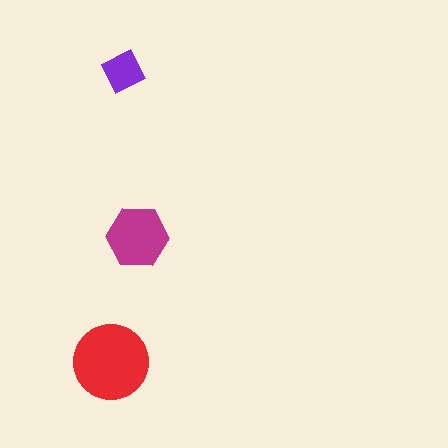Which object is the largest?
The red circle.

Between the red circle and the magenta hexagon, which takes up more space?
The red circle.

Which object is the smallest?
The purple square.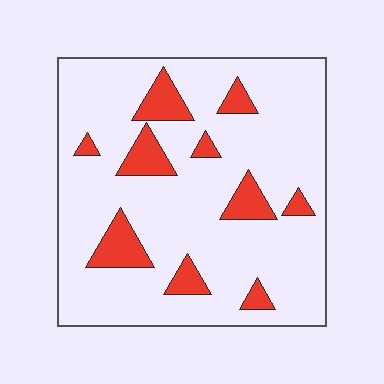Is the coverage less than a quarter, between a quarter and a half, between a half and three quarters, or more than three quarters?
Less than a quarter.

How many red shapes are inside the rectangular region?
10.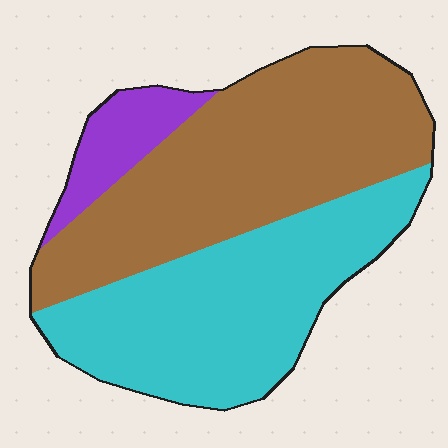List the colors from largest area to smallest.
From largest to smallest: brown, cyan, purple.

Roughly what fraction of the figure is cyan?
Cyan takes up about two fifths (2/5) of the figure.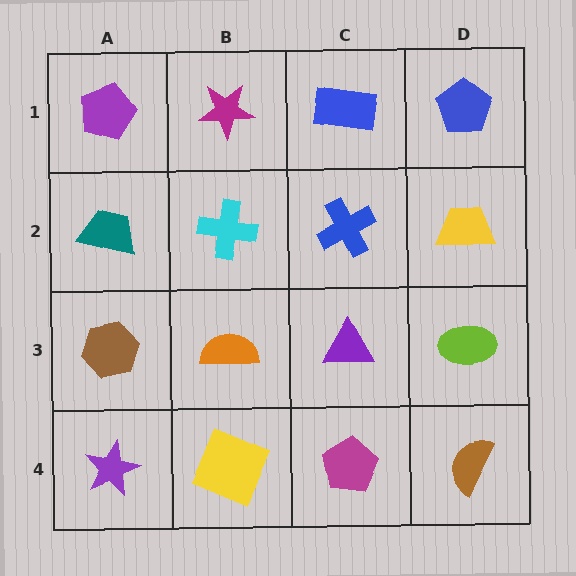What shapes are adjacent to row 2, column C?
A blue rectangle (row 1, column C), a purple triangle (row 3, column C), a cyan cross (row 2, column B), a yellow trapezoid (row 2, column D).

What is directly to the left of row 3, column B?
A brown hexagon.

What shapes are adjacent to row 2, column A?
A purple pentagon (row 1, column A), a brown hexagon (row 3, column A), a cyan cross (row 2, column B).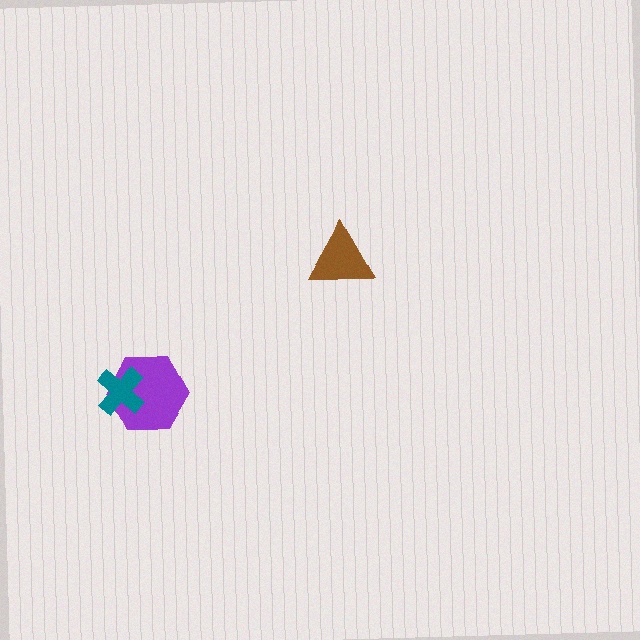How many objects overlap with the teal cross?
1 object overlaps with the teal cross.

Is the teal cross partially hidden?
No, no other shape covers it.